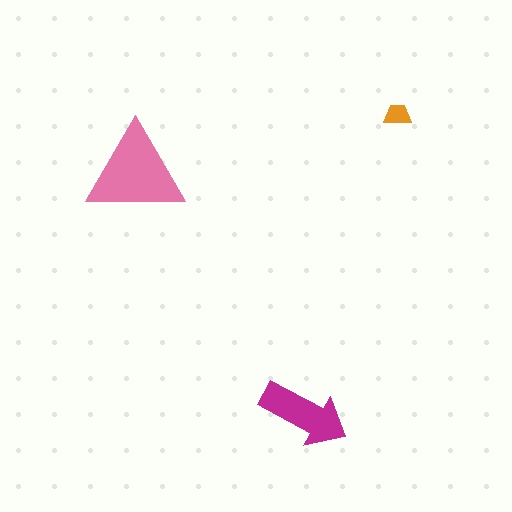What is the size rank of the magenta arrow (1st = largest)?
2nd.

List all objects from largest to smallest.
The pink triangle, the magenta arrow, the orange trapezoid.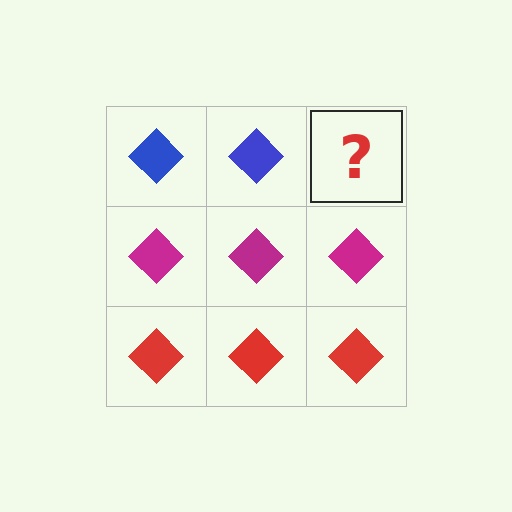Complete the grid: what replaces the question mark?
The question mark should be replaced with a blue diamond.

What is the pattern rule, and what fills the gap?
The rule is that each row has a consistent color. The gap should be filled with a blue diamond.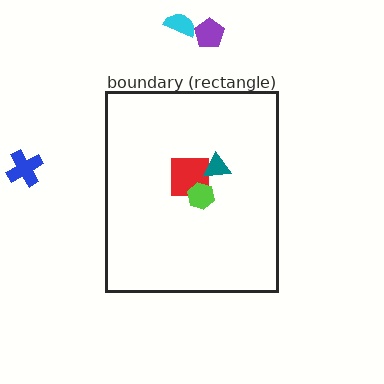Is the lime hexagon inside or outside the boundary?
Inside.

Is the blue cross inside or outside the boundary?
Outside.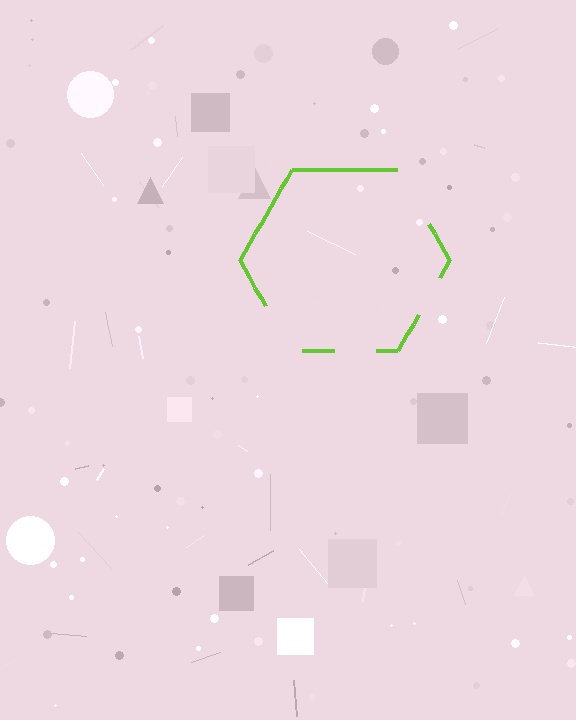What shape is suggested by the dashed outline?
The dashed outline suggests a hexagon.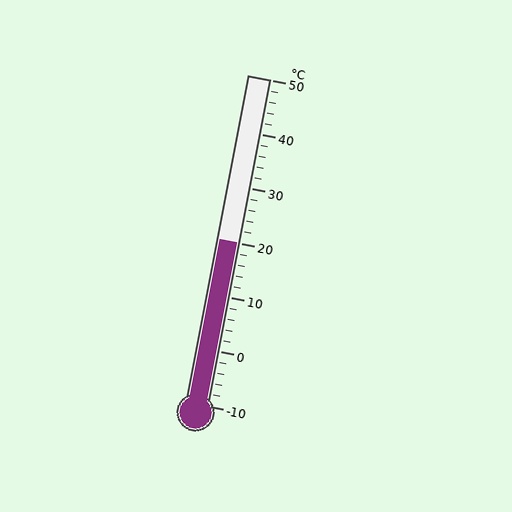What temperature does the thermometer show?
The thermometer shows approximately 20°C.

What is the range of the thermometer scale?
The thermometer scale ranges from -10°C to 50°C.